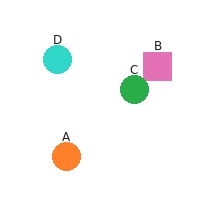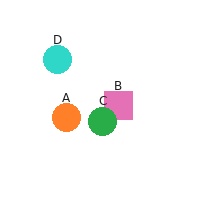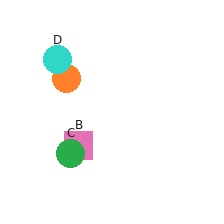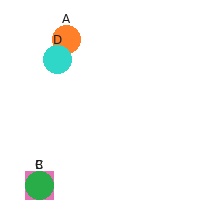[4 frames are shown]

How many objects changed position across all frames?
3 objects changed position: orange circle (object A), pink square (object B), green circle (object C).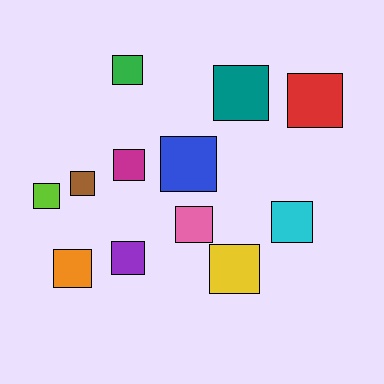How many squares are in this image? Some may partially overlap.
There are 12 squares.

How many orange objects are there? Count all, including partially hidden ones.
There is 1 orange object.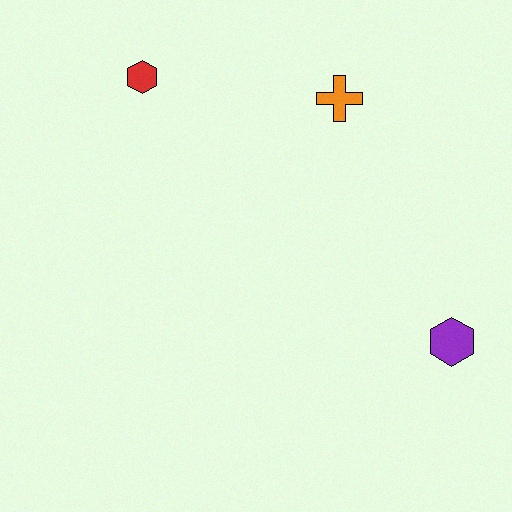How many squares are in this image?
There are no squares.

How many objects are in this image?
There are 3 objects.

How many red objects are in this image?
There is 1 red object.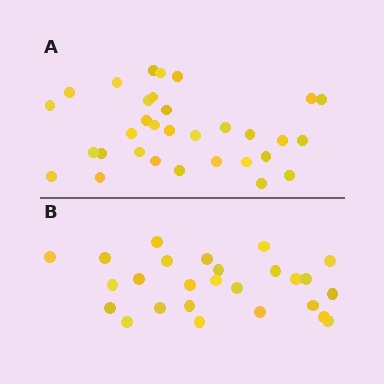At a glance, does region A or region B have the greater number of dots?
Region A (the top region) has more dots.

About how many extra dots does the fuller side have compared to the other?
Region A has about 6 more dots than region B.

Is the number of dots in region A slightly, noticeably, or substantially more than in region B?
Region A has only slightly more — the two regions are fairly close. The ratio is roughly 1.2 to 1.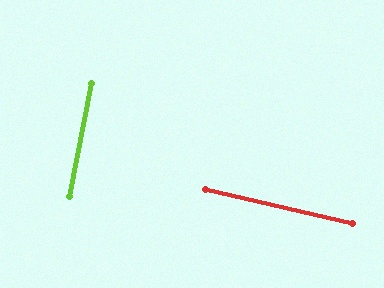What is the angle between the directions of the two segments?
Approximately 88 degrees.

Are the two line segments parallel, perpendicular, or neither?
Perpendicular — they meet at approximately 88°.